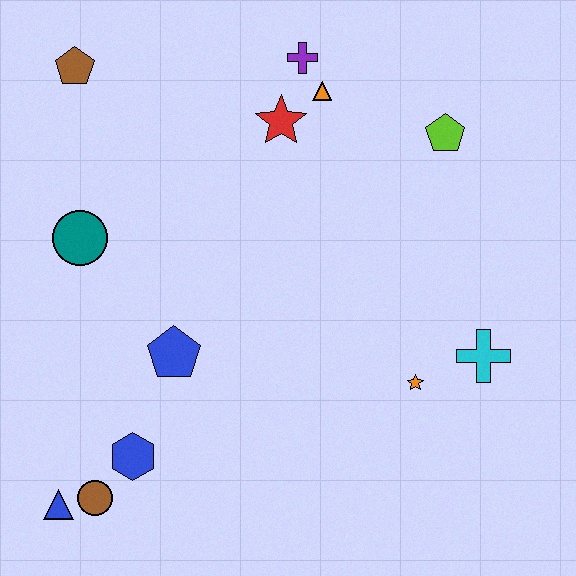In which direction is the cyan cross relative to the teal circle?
The cyan cross is to the right of the teal circle.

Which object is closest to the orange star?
The cyan cross is closest to the orange star.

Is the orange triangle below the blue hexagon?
No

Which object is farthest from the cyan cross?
The brown pentagon is farthest from the cyan cross.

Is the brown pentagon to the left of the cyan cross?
Yes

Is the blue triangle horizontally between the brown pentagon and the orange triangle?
No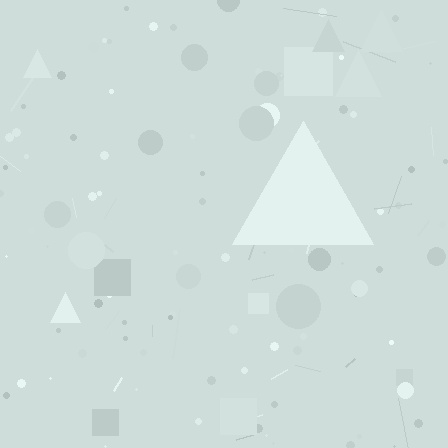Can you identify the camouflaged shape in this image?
The camouflaged shape is a triangle.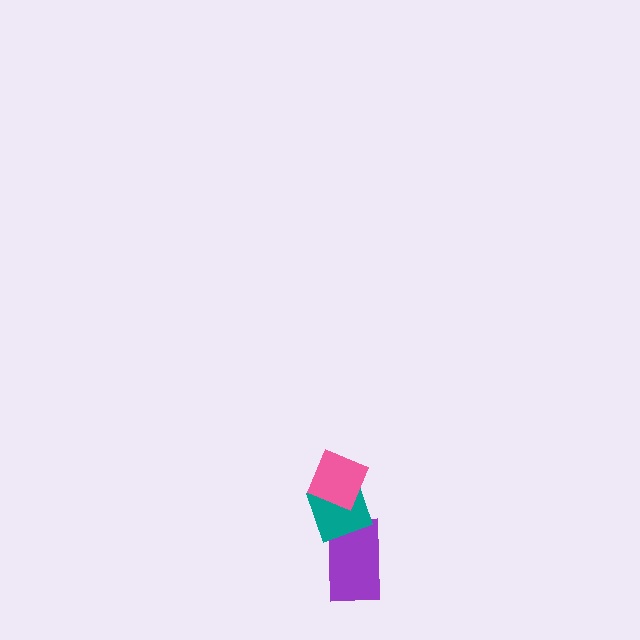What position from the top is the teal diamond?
The teal diamond is 2nd from the top.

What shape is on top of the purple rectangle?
The teal diamond is on top of the purple rectangle.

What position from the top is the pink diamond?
The pink diamond is 1st from the top.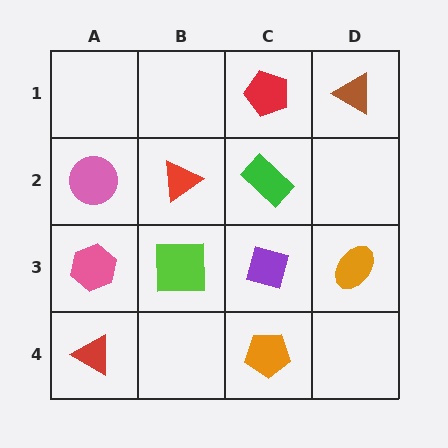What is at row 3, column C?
A purple square.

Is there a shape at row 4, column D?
No, that cell is empty.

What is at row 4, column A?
A red triangle.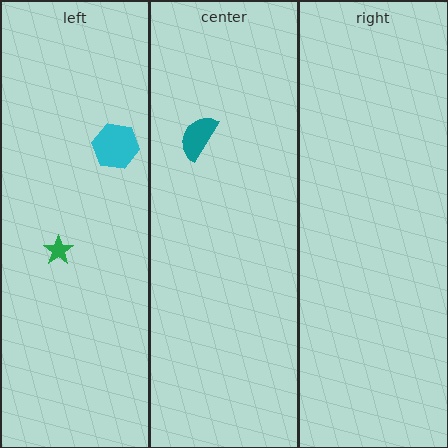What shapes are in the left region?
The green star, the cyan hexagon.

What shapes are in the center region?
The teal semicircle.